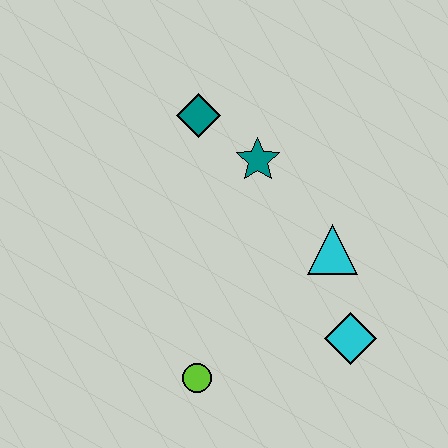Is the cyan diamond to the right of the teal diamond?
Yes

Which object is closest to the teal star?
The teal diamond is closest to the teal star.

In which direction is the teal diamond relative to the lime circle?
The teal diamond is above the lime circle.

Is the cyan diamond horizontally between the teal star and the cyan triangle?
No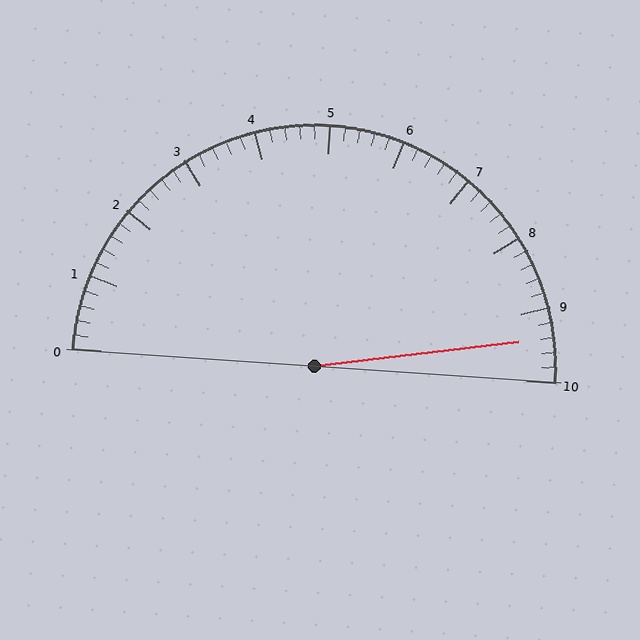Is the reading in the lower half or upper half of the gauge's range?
The reading is in the upper half of the range (0 to 10).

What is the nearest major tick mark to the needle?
The nearest major tick mark is 9.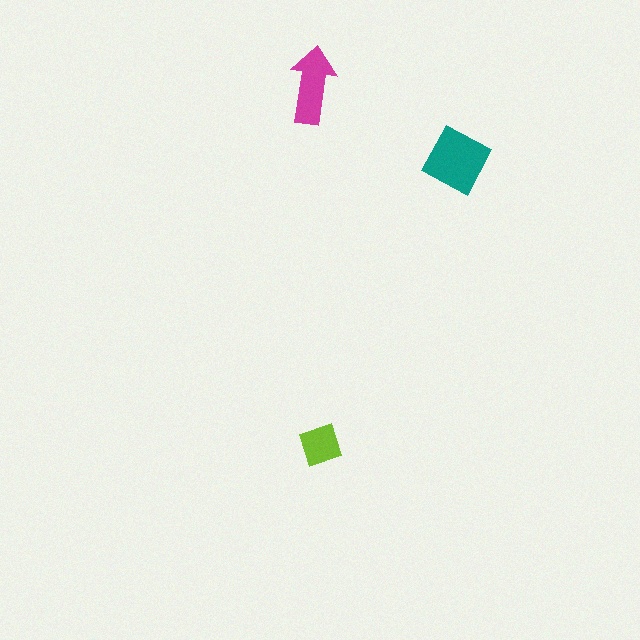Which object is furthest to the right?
The teal diamond is rightmost.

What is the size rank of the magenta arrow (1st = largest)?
2nd.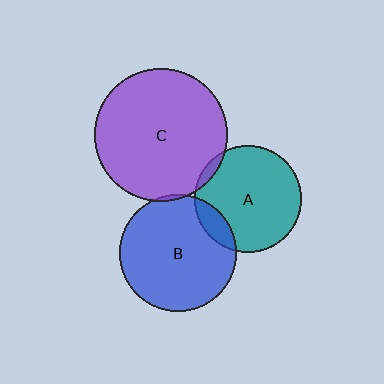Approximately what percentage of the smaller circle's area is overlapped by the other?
Approximately 10%.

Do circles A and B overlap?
Yes.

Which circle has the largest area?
Circle C (purple).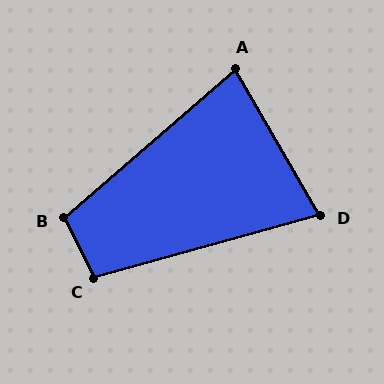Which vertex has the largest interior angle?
B, at approximately 105 degrees.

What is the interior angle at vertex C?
Approximately 101 degrees (obtuse).